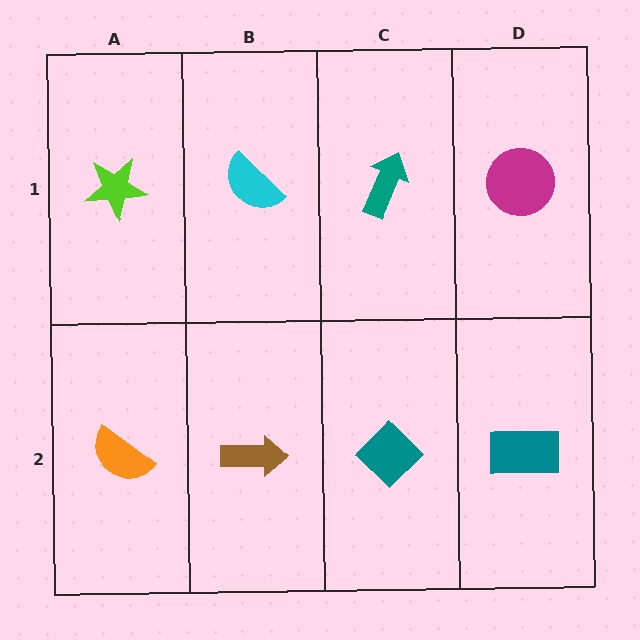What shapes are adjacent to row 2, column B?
A cyan semicircle (row 1, column B), an orange semicircle (row 2, column A), a teal diamond (row 2, column C).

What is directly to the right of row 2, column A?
A brown arrow.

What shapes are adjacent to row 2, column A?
A lime star (row 1, column A), a brown arrow (row 2, column B).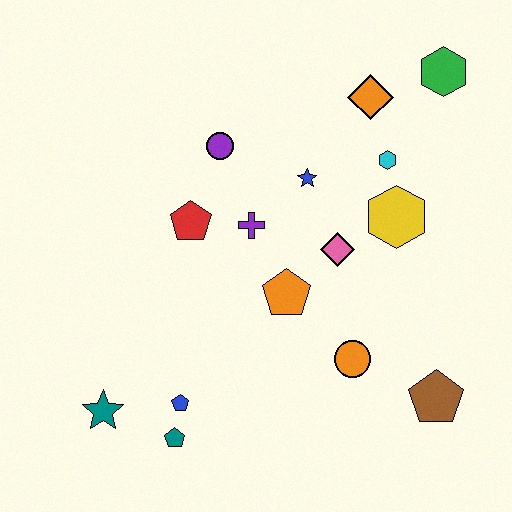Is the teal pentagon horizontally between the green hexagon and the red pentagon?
No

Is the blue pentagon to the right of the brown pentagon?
No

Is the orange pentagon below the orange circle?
No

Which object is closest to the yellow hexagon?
The cyan hexagon is closest to the yellow hexagon.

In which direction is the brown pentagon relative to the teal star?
The brown pentagon is to the right of the teal star.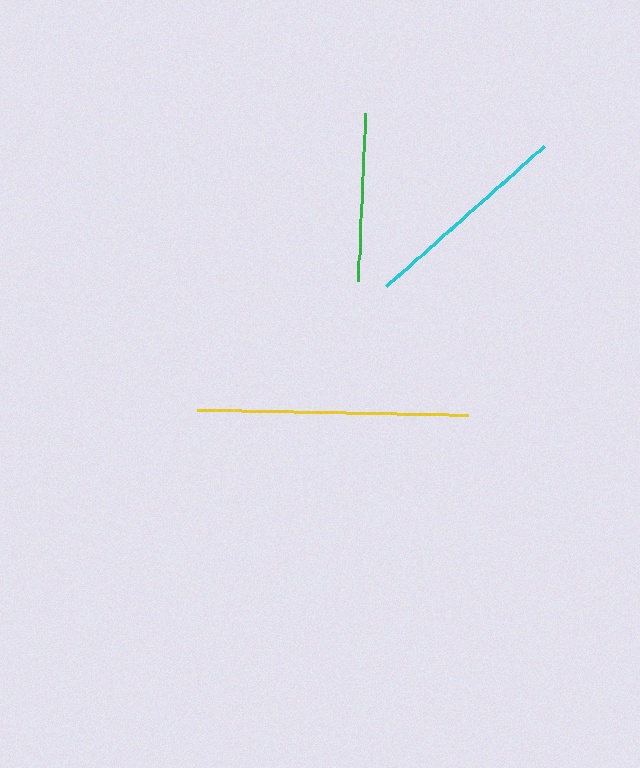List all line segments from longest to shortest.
From longest to shortest: yellow, cyan, green.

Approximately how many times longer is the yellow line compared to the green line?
The yellow line is approximately 1.6 times the length of the green line.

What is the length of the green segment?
The green segment is approximately 168 pixels long.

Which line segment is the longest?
The yellow line is the longest at approximately 271 pixels.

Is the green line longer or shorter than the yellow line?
The yellow line is longer than the green line.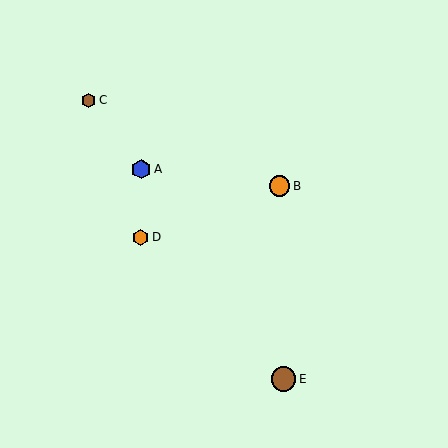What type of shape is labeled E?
Shape E is a brown circle.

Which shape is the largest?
The brown circle (labeled E) is the largest.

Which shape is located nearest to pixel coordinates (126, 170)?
The blue hexagon (labeled A) at (141, 169) is nearest to that location.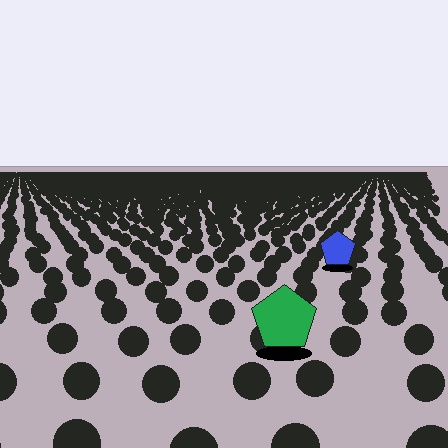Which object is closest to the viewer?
The green pentagon is closest. The texture marks near it are larger and more spread out.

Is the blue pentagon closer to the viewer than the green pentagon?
No. The green pentagon is closer — you can tell from the texture gradient: the ground texture is coarser near it.